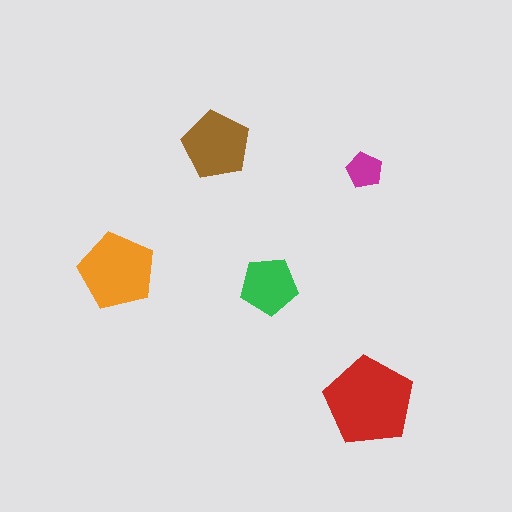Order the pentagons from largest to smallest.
the red one, the orange one, the brown one, the green one, the magenta one.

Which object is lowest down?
The red pentagon is bottommost.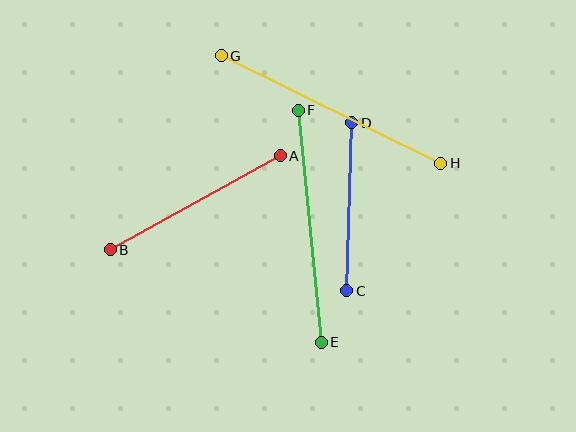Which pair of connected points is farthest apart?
Points G and H are farthest apart.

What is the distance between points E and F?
The distance is approximately 233 pixels.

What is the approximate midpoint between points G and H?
The midpoint is at approximately (331, 109) pixels.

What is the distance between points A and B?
The distance is approximately 194 pixels.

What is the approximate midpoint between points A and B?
The midpoint is at approximately (195, 203) pixels.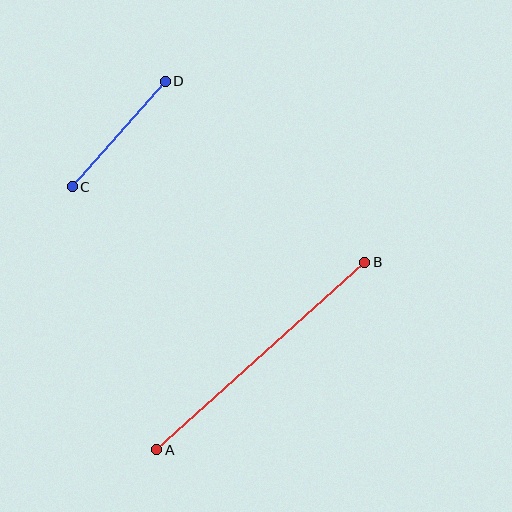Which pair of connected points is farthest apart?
Points A and B are farthest apart.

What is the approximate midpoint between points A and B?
The midpoint is at approximately (261, 356) pixels.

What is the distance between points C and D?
The distance is approximately 141 pixels.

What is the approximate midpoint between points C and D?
The midpoint is at approximately (119, 134) pixels.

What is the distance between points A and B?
The distance is approximately 280 pixels.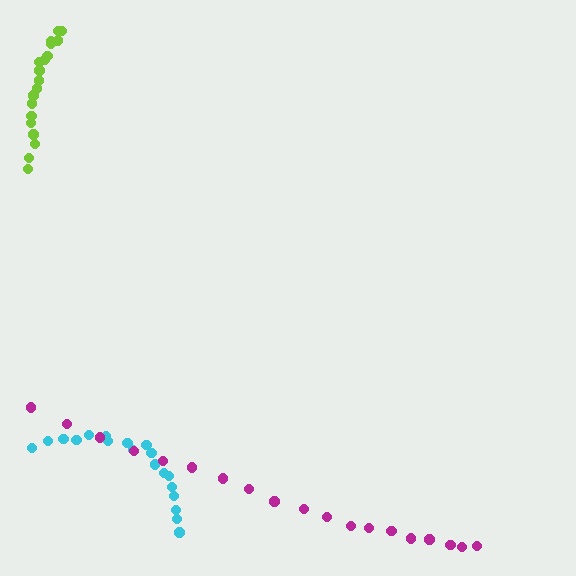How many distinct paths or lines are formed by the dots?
There are 3 distinct paths.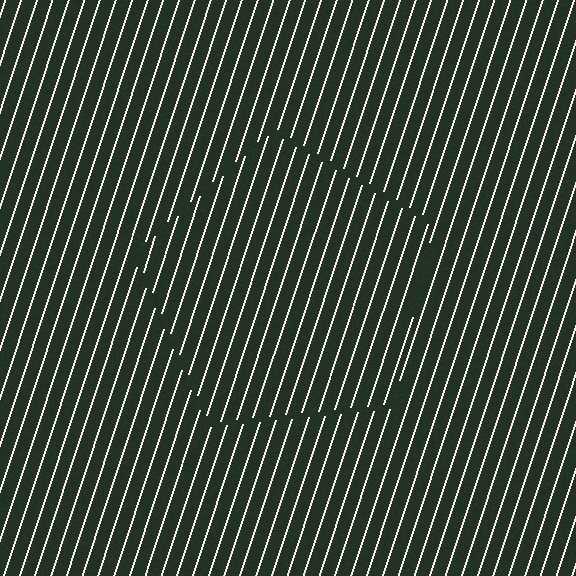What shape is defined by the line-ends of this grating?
An illusory pentagon. The interior of the shape contains the same grating, shifted by half a period — the contour is defined by the phase discontinuity where line-ends from the inner and outer gratings abut.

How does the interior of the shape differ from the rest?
The interior of the shape contains the same grating, shifted by half a period — the contour is defined by the phase discontinuity where line-ends from the inner and outer gratings abut.